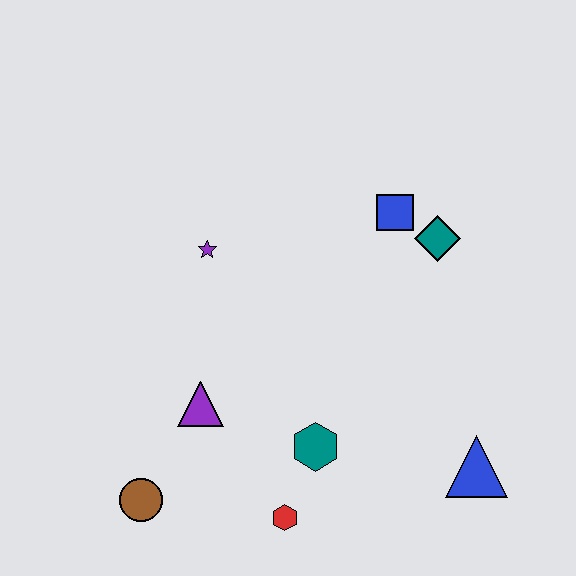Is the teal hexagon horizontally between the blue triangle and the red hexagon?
Yes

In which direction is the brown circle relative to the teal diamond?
The brown circle is to the left of the teal diamond.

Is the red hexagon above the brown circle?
No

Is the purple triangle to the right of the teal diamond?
No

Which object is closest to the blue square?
The teal diamond is closest to the blue square.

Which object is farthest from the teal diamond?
The brown circle is farthest from the teal diamond.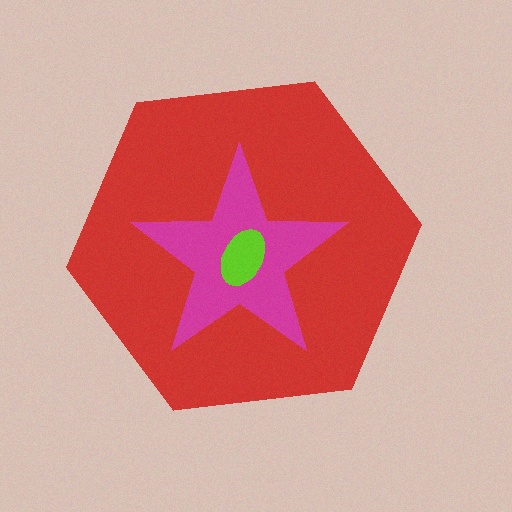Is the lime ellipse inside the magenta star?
Yes.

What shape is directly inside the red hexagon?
The magenta star.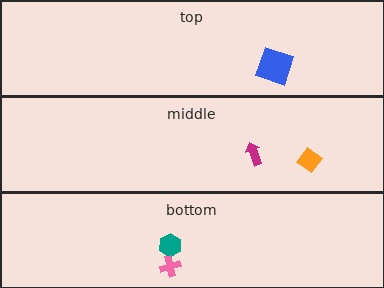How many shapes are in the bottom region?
2.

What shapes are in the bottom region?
The teal hexagon, the pink cross.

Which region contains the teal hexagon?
The bottom region.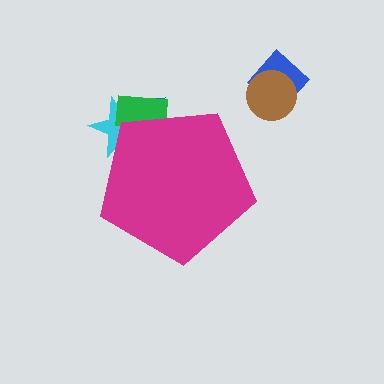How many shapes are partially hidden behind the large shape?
3 shapes are partially hidden.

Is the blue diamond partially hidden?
No, the blue diamond is fully visible.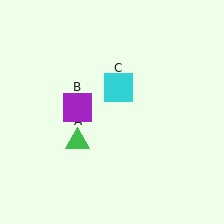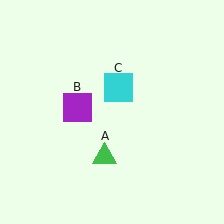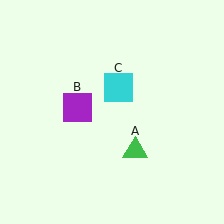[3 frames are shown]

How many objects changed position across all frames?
1 object changed position: green triangle (object A).